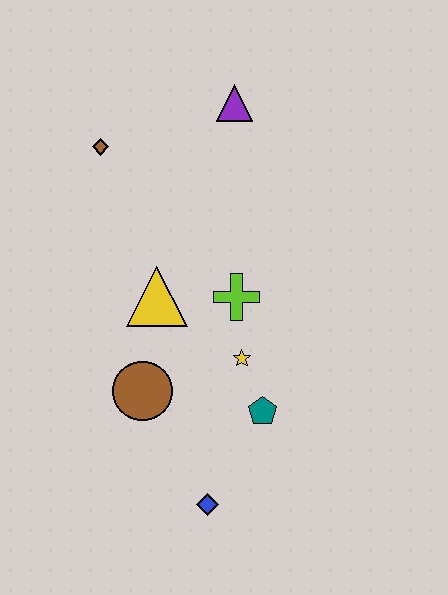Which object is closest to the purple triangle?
The brown diamond is closest to the purple triangle.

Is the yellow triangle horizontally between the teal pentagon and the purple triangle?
No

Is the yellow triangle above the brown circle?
Yes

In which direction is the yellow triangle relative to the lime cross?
The yellow triangle is to the left of the lime cross.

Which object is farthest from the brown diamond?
The blue diamond is farthest from the brown diamond.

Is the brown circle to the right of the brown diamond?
Yes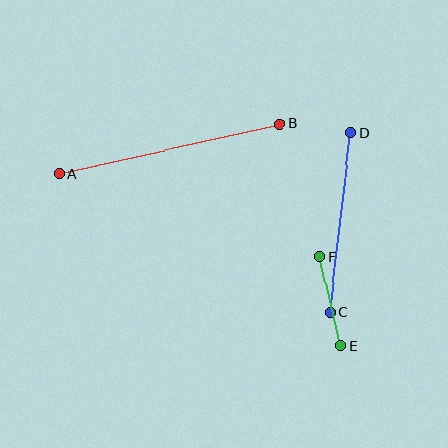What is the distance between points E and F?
The distance is approximately 91 pixels.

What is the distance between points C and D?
The distance is approximately 181 pixels.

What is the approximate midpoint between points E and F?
The midpoint is at approximately (330, 302) pixels.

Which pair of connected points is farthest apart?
Points A and B are farthest apart.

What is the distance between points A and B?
The distance is approximately 227 pixels.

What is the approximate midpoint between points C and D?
The midpoint is at approximately (341, 223) pixels.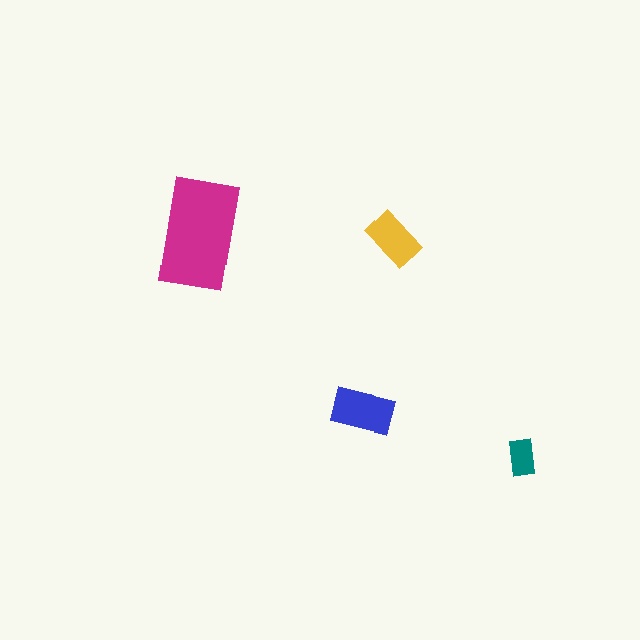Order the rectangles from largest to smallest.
the magenta one, the blue one, the yellow one, the teal one.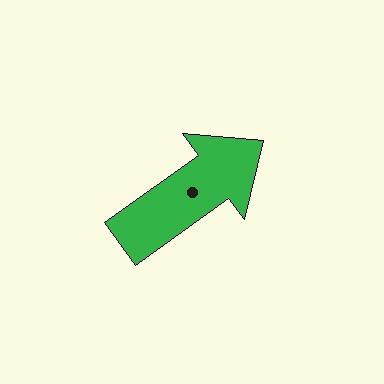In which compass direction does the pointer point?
Northeast.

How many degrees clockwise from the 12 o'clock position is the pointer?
Approximately 54 degrees.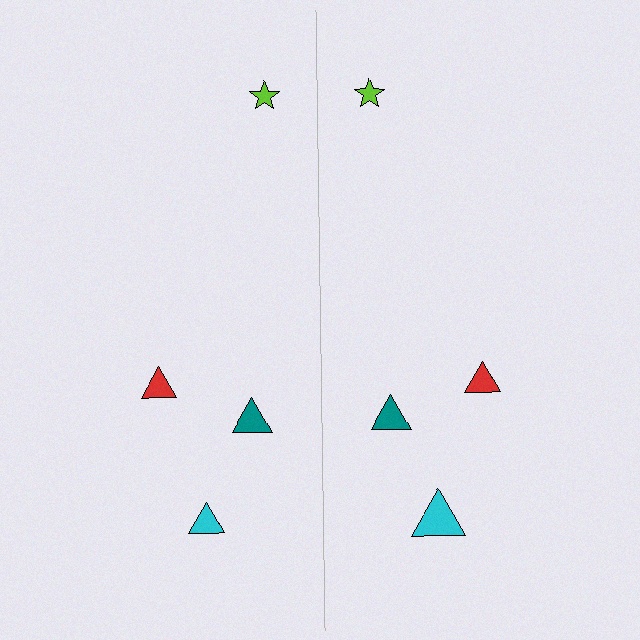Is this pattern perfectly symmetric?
No, the pattern is not perfectly symmetric. The cyan triangle on the right side has a different size than its mirror counterpart.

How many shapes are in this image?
There are 8 shapes in this image.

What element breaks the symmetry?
The cyan triangle on the right side has a different size than its mirror counterpart.